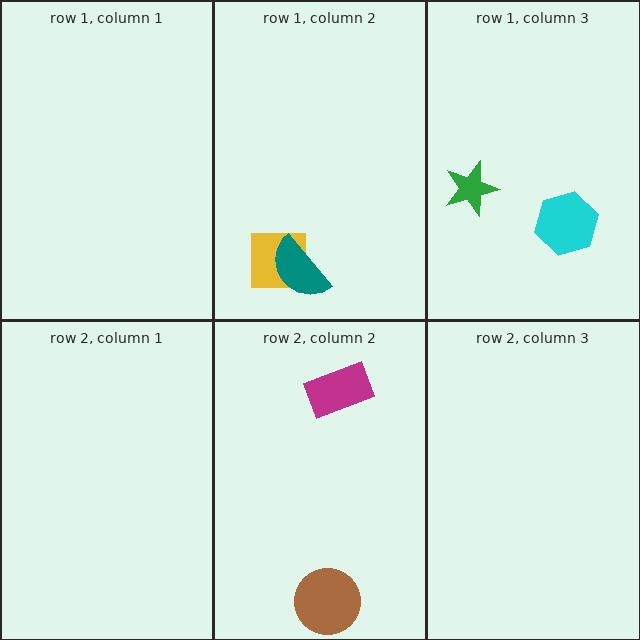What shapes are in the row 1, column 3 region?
The green star, the cyan hexagon.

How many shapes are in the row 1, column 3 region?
2.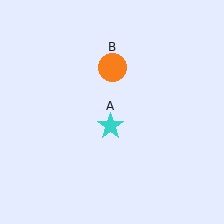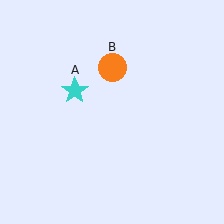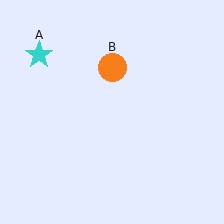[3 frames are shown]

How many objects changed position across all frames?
1 object changed position: cyan star (object A).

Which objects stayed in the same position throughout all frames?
Orange circle (object B) remained stationary.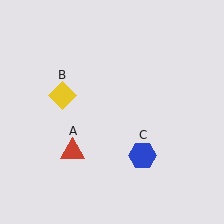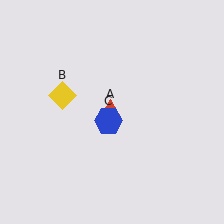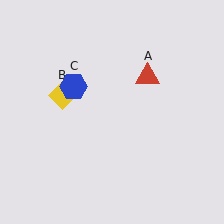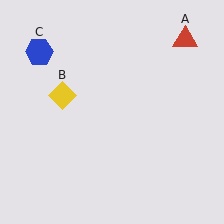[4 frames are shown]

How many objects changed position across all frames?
2 objects changed position: red triangle (object A), blue hexagon (object C).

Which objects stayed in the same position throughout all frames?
Yellow diamond (object B) remained stationary.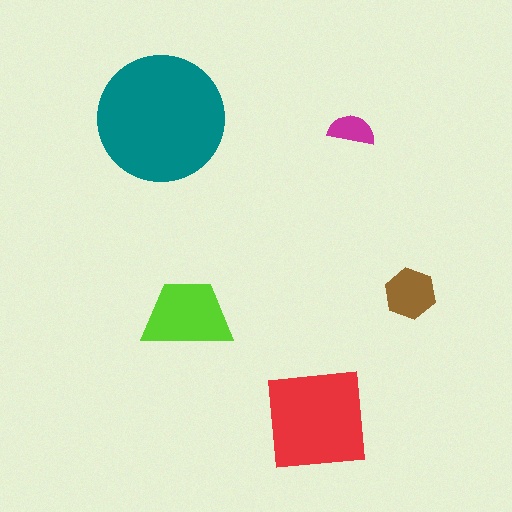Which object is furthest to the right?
The brown hexagon is rightmost.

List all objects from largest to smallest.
The teal circle, the red square, the lime trapezoid, the brown hexagon, the magenta semicircle.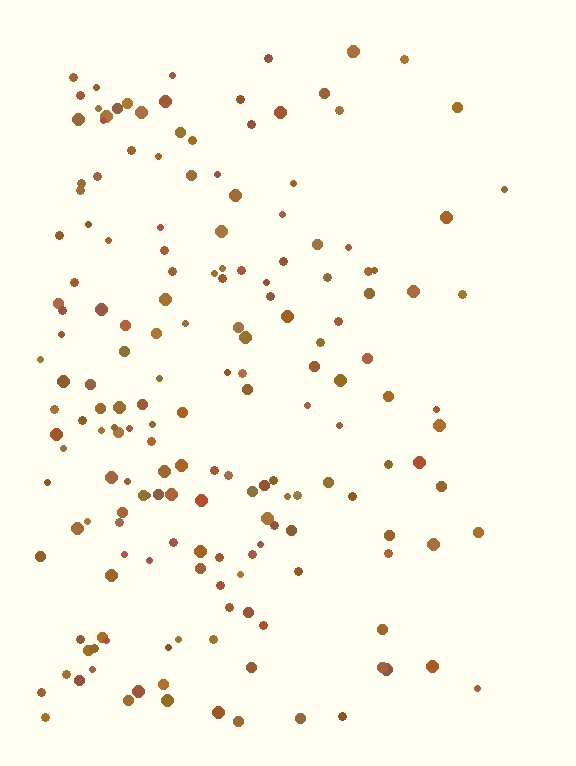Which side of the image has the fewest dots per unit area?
The right.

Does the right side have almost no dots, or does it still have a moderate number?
Still a moderate number, just noticeably fewer than the left.